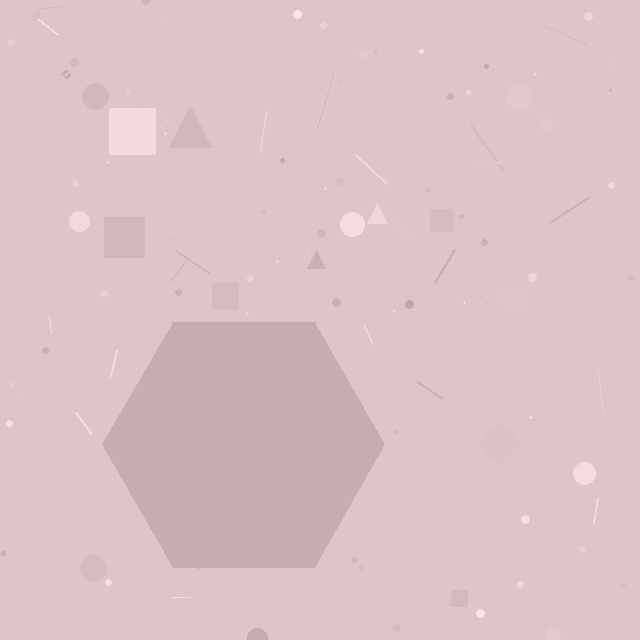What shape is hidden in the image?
A hexagon is hidden in the image.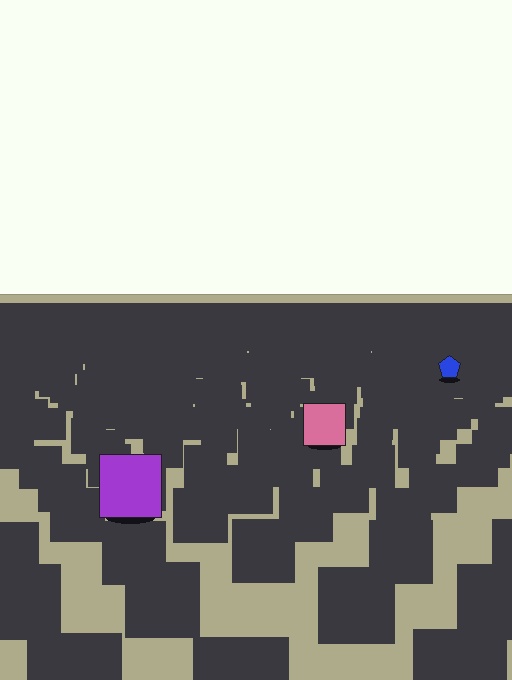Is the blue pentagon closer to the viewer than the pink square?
No. The pink square is closer — you can tell from the texture gradient: the ground texture is coarser near it.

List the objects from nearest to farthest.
From nearest to farthest: the purple square, the pink square, the blue pentagon.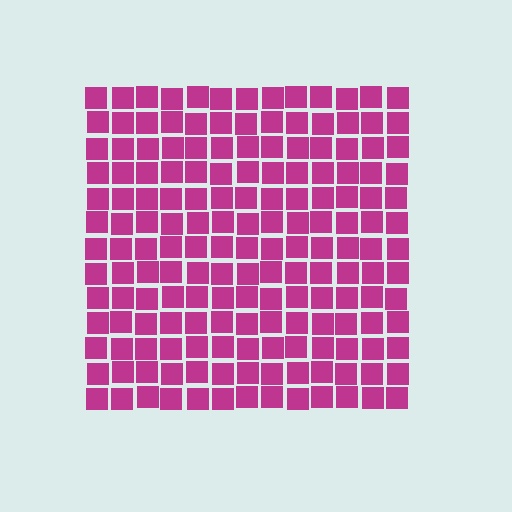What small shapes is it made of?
It is made of small squares.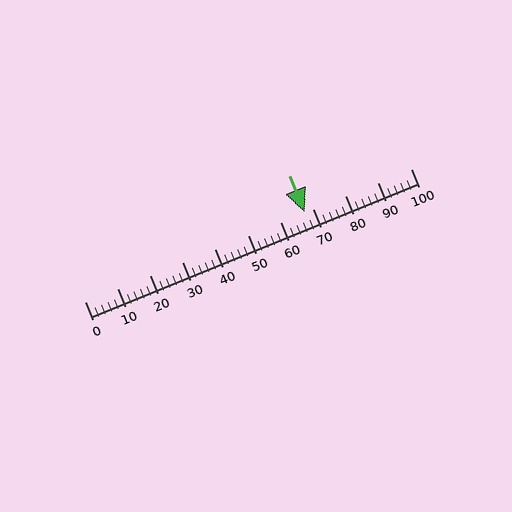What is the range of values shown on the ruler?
The ruler shows values from 0 to 100.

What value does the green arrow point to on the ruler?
The green arrow points to approximately 68.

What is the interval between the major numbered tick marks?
The major tick marks are spaced 10 units apart.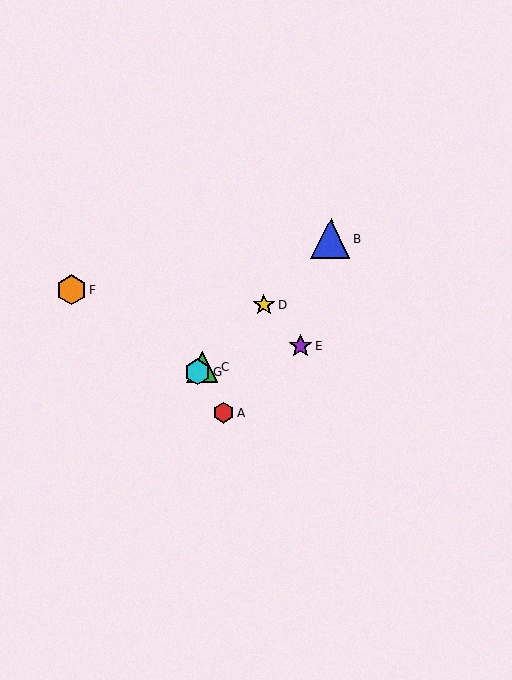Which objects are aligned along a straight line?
Objects B, C, D, G are aligned along a straight line.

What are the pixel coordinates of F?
Object F is at (71, 290).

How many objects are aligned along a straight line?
4 objects (B, C, D, G) are aligned along a straight line.